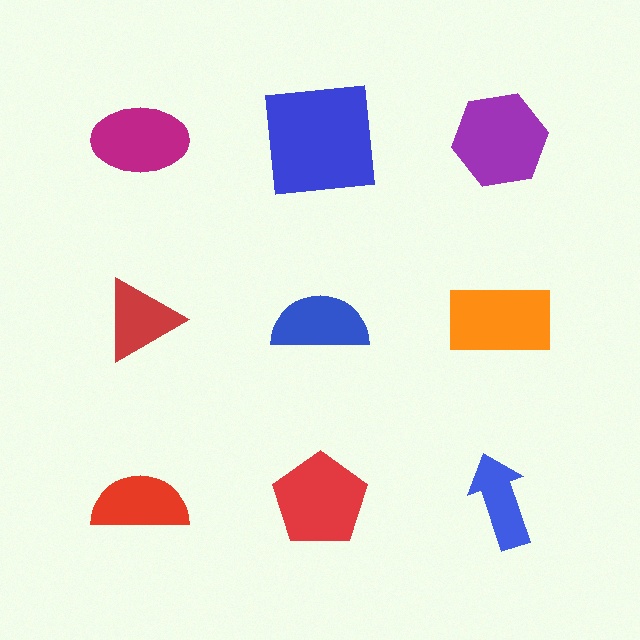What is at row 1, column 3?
A purple hexagon.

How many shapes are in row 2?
3 shapes.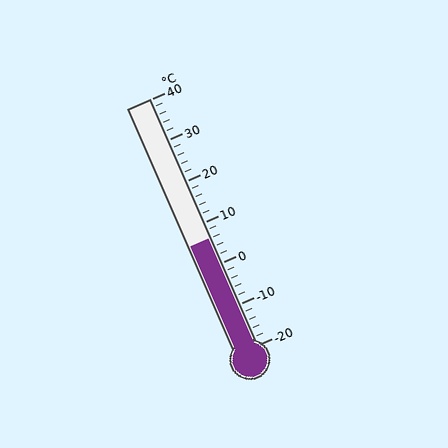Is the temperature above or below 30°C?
The temperature is below 30°C.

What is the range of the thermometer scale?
The thermometer scale ranges from -20°C to 40°C.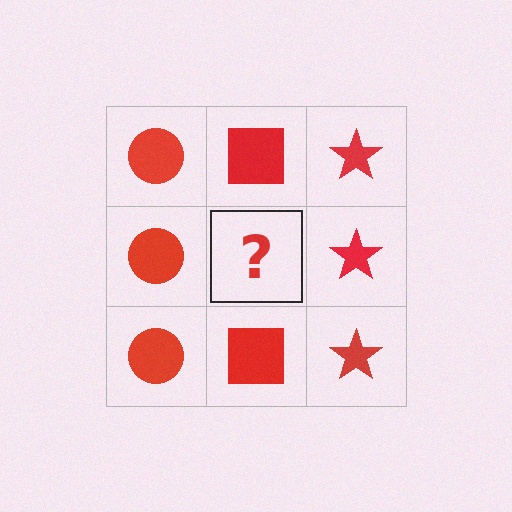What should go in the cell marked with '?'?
The missing cell should contain a red square.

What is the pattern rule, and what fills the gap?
The rule is that each column has a consistent shape. The gap should be filled with a red square.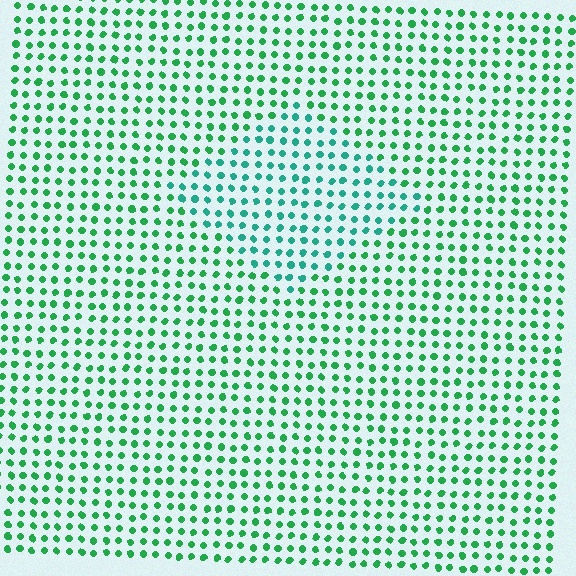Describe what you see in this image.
The image is filled with small green elements in a uniform arrangement. A diamond-shaped region is visible where the elements are tinted to a slightly different hue, forming a subtle color boundary.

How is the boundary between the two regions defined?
The boundary is defined purely by a slight shift in hue (about 29 degrees). Spacing, size, and orientation are identical on both sides.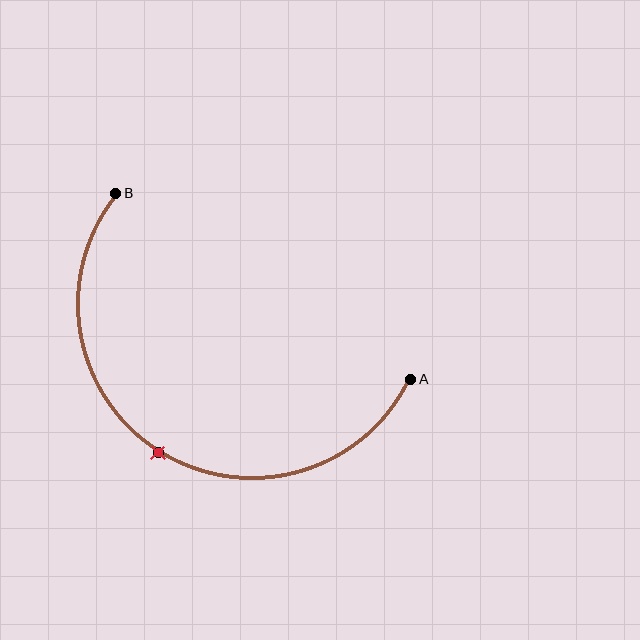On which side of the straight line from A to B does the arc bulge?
The arc bulges below the straight line connecting A and B.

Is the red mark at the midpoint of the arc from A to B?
Yes. The red mark lies on the arc at equal arc-length from both A and B — it is the arc midpoint.